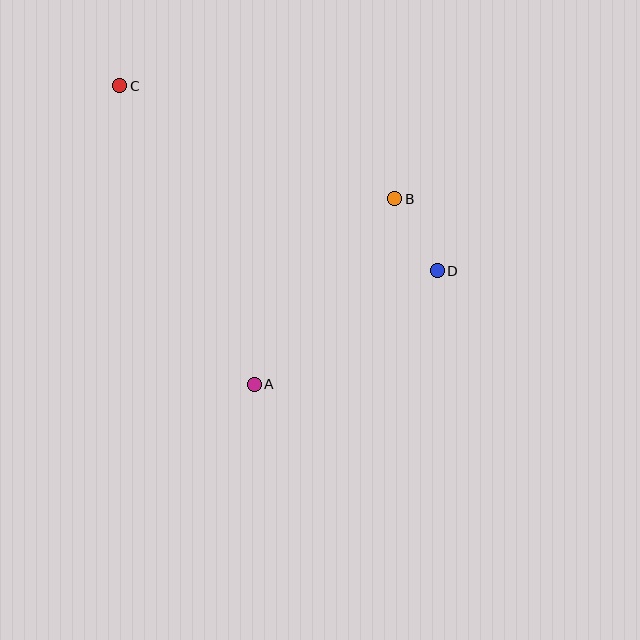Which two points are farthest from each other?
Points C and D are farthest from each other.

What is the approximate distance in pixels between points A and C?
The distance between A and C is approximately 327 pixels.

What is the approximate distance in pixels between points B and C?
The distance between B and C is approximately 297 pixels.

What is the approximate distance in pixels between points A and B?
The distance between A and B is approximately 233 pixels.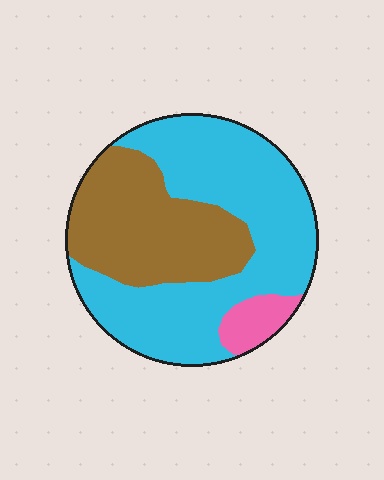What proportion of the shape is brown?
Brown takes up between a third and a half of the shape.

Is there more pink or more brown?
Brown.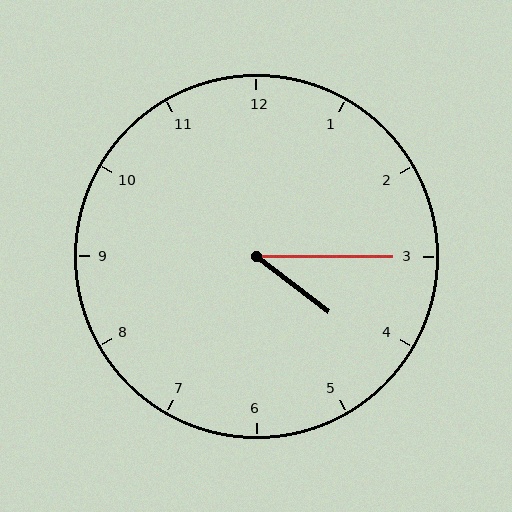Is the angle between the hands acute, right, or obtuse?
It is acute.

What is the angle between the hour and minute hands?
Approximately 38 degrees.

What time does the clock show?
4:15.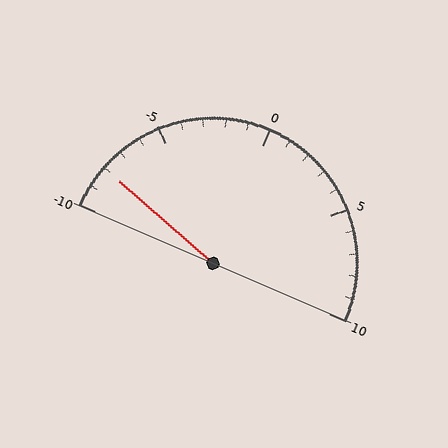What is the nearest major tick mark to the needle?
The nearest major tick mark is -10.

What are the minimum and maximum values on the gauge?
The gauge ranges from -10 to 10.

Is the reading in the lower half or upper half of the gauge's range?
The reading is in the lower half of the range (-10 to 10).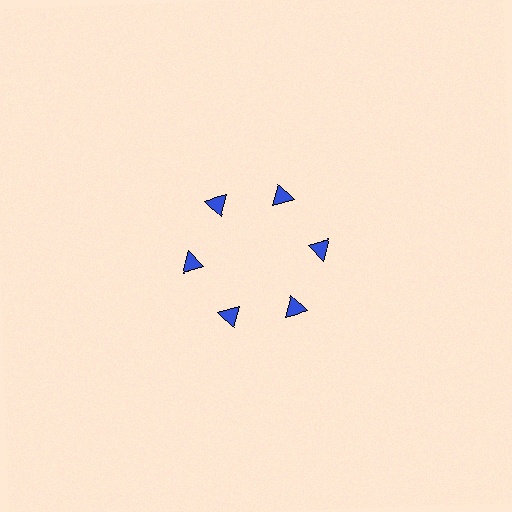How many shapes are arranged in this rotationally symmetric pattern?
There are 6 shapes, arranged in 6 groups of 1.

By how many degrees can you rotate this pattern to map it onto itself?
The pattern maps onto itself every 60 degrees of rotation.